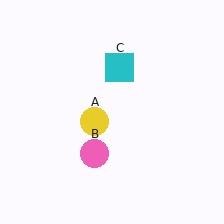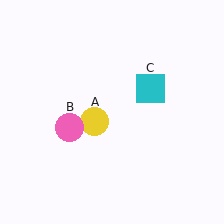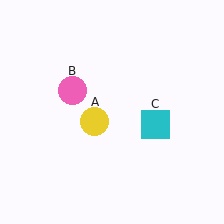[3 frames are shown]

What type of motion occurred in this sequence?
The pink circle (object B), cyan square (object C) rotated clockwise around the center of the scene.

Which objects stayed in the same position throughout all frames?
Yellow circle (object A) remained stationary.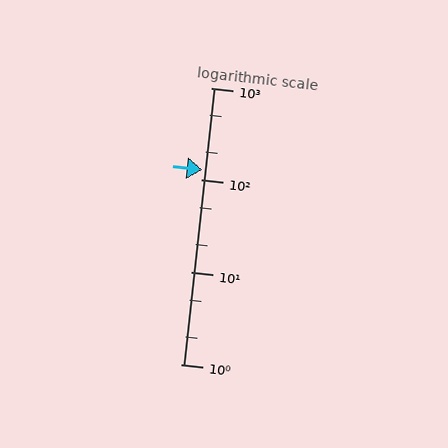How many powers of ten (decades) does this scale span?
The scale spans 3 decades, from 1 to 1000.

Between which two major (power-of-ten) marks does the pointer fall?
The pointer is between 100 and 1000.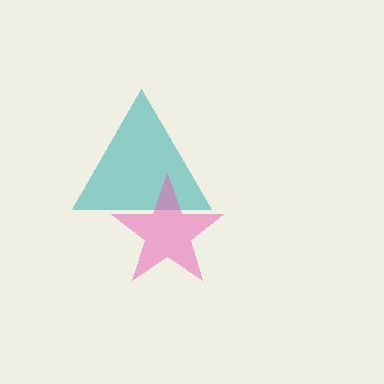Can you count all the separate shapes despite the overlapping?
Yes, there are 2 separate shapes.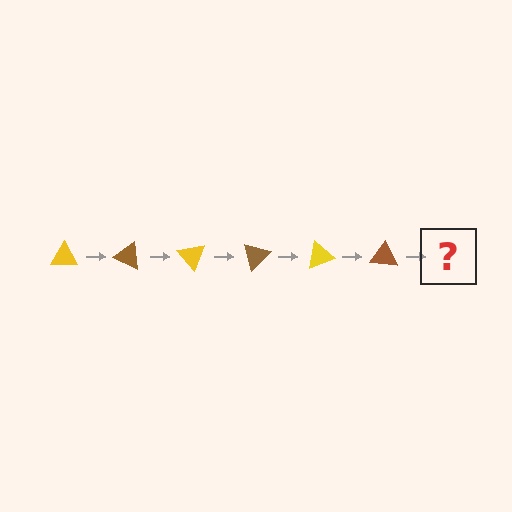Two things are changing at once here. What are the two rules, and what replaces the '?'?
The two rules are that it rotates 25 degrees each step and the color cycles through yellow and brown. The '?' should be a yellow triangle, rotated 150 degrees from the start.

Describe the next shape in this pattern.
It should be a yellow triangle, rotated 150 degrees from the start.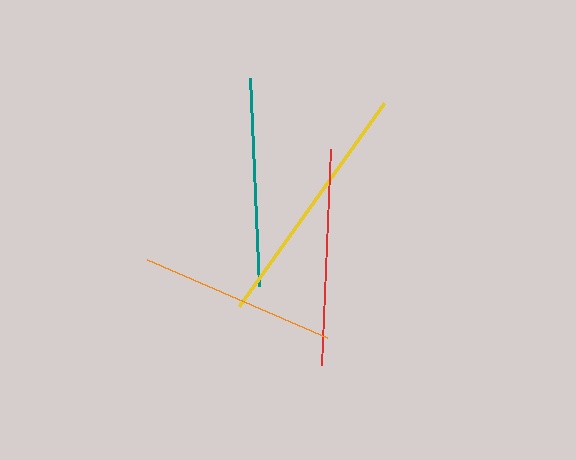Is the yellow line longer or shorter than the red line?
The yellow line is longer than the red line.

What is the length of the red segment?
The red segment is approximately 216 pixels long.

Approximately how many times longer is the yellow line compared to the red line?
The yellow line is approximately 1.2 times the length of the red line.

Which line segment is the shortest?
The orange line is the shortest at approximately 196 pixels.